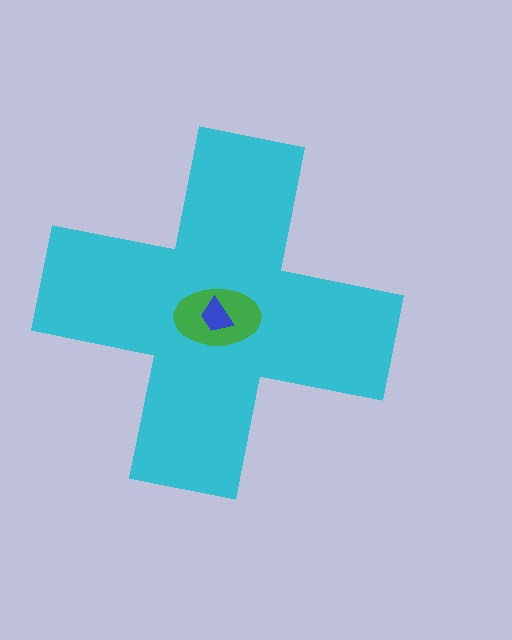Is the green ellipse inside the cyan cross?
Yes.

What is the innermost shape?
The blue trapezoid.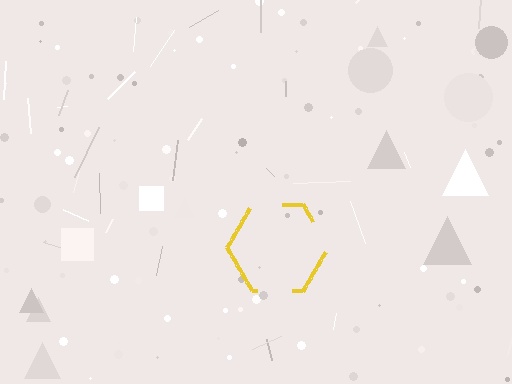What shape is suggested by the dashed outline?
The dashed outline suggests a hexagon.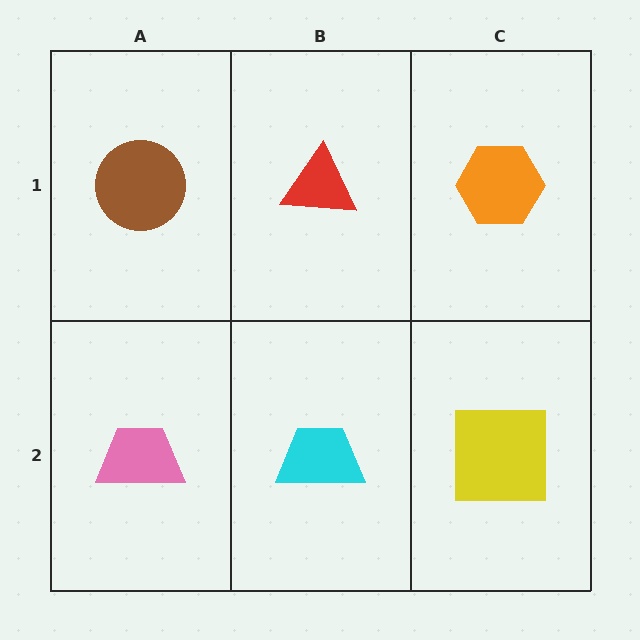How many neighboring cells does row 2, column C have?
2.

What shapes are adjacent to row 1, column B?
A cyan trapezoid (row 2, column B), a brown circle (row 1, column A), an orange hexagon (row 1, column C).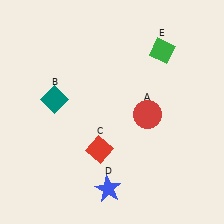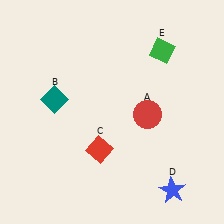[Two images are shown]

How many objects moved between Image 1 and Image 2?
1 object moved between the two images.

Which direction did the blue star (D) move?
The blue star (D) moved right.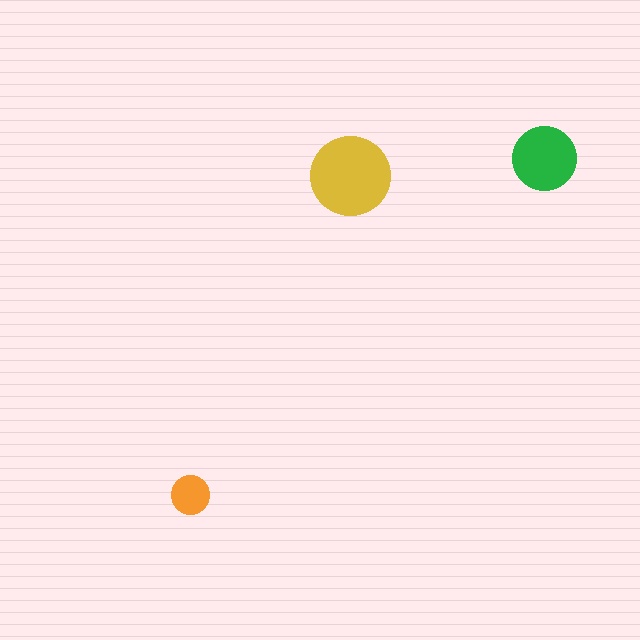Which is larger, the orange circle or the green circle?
The green one.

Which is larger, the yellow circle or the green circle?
The yellow one.